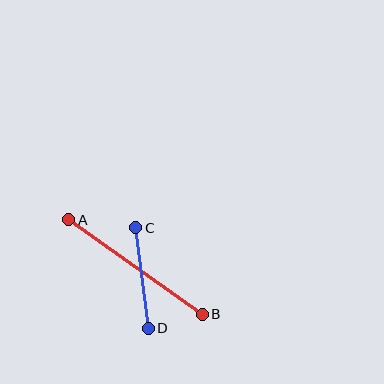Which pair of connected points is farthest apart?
Points A and B are farthest apart.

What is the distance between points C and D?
The distance is approximately 101 pixels.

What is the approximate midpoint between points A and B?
The midpoint is at approximately (136, 267) pixels.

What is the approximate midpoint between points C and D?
The midpoint is at approximately (142, 278) pixels.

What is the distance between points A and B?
The distance is approximately 164 pixels.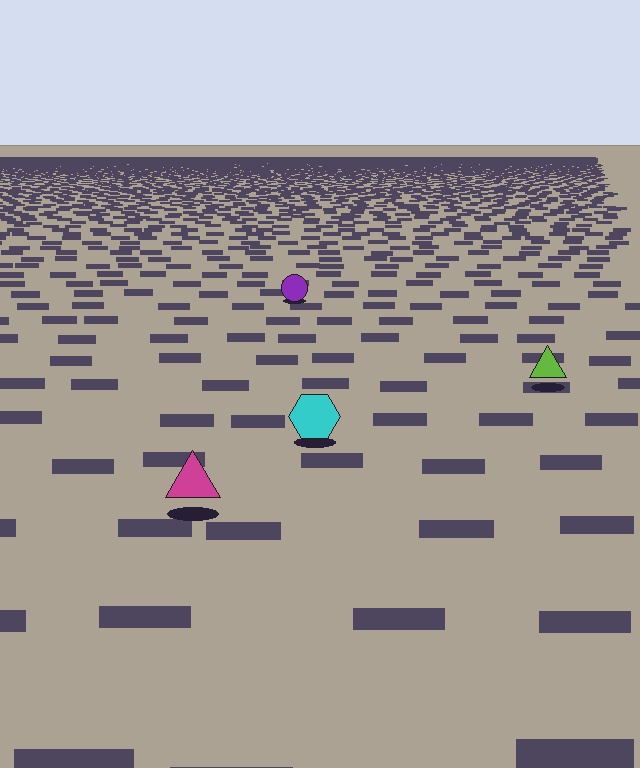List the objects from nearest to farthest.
From nearest to farthest: the magenta triangle, the cyan hexagon, the lime triangle, the purple circle.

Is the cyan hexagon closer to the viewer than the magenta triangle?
No. The magenta triangle is closer — you can tell from the texture gradient: the ground texture is coarser near it.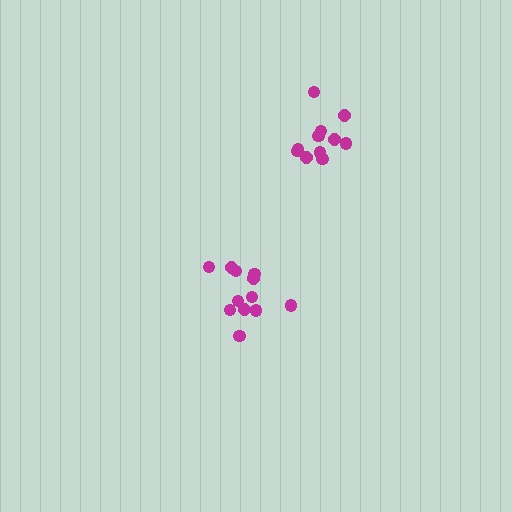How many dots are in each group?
Group 1: 11 dots, Group 2: 12 dots (23 total).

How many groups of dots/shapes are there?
There are 2 groups.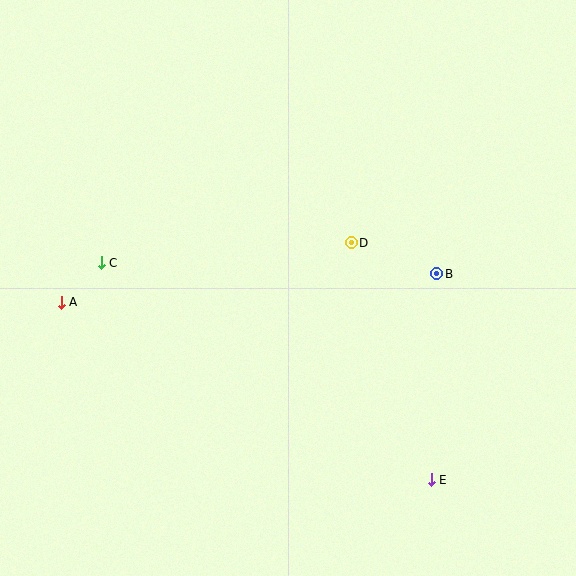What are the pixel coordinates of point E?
Point E is at (431, 480).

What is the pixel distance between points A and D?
The distance between A and D is 296 pixels.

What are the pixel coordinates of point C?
Point C is at (101, 263).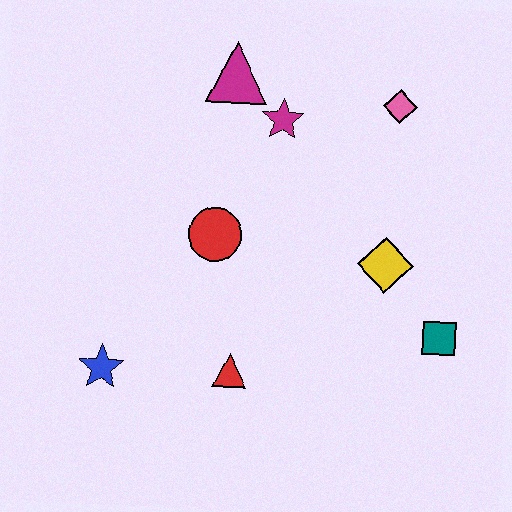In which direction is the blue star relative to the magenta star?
The blue star is below the magenta star.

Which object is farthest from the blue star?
The pink diamond is farthest from the blue star.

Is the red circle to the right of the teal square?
No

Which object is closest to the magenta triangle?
The magenta star is closest to the magenta triangle.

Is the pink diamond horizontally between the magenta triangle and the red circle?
No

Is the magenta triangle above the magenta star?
Yes